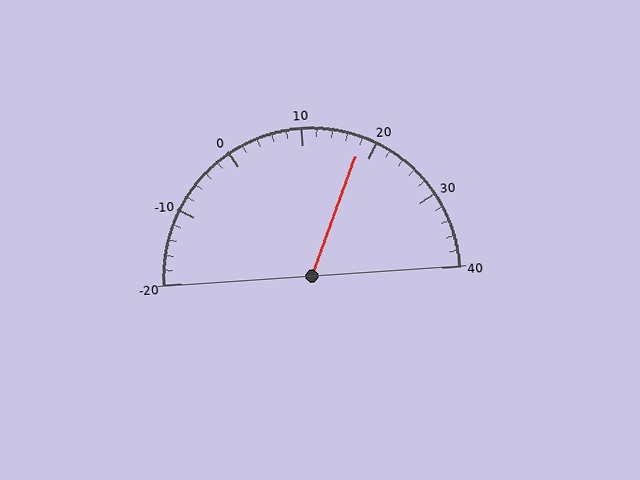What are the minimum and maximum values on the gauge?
The gauge ranges from -20 to 40.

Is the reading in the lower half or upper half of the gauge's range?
The reading is in the upper half of the range (-20 to 40).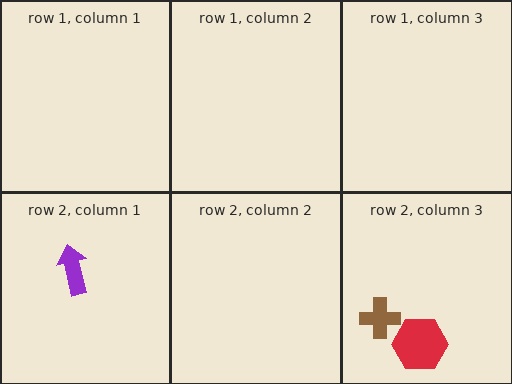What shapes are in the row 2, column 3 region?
The red hexagon, the brown cross.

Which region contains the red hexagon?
The row 2, column 3 region.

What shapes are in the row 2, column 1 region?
The purple arrow.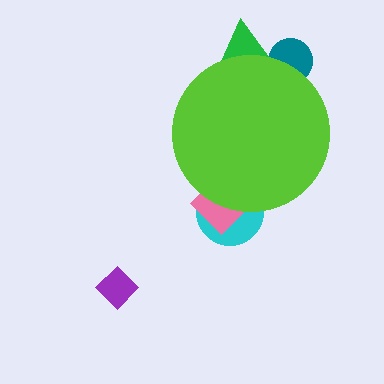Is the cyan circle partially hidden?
Yes, the cyan circle is partially hidden behind the lime circle.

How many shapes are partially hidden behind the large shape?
4 shapes are partially hidden.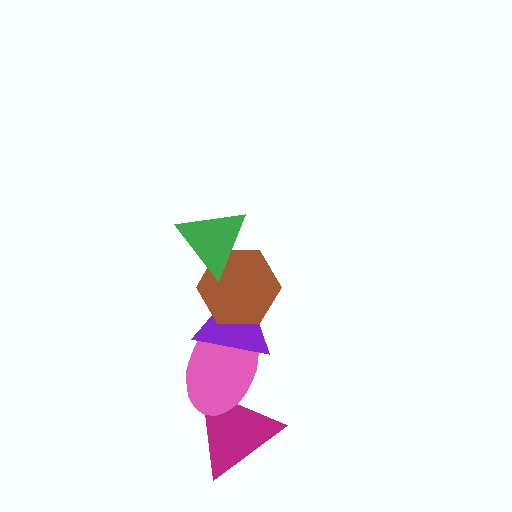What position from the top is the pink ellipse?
The pink ellipse is 4th from the top.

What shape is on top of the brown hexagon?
The green triangle is on top of the brown hexagon.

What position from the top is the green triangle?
The green triangle is 1st from the top.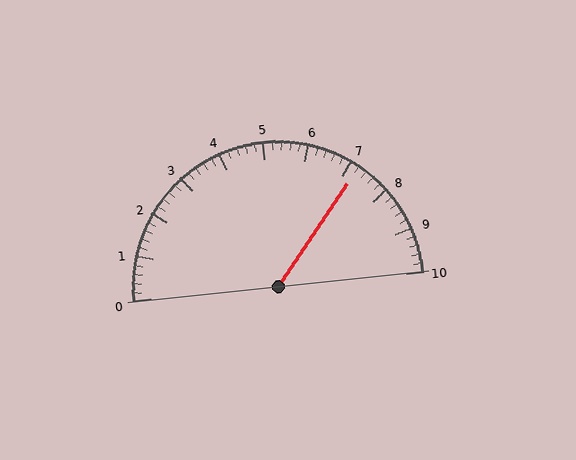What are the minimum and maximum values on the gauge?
The gauge ranges from 0 to 10.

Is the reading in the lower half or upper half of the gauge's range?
The reading is in the upper half of the range (0 to 10).